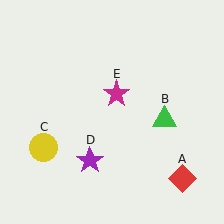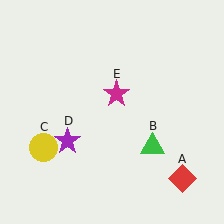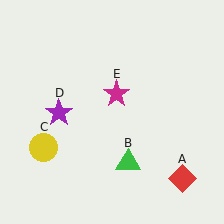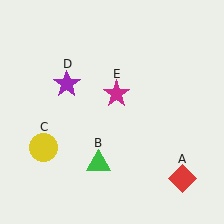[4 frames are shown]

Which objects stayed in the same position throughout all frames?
Red diamond (object A) and yellow circle (object C) and magenta star (object E) remained stationary.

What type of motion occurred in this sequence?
The green triangle (object B), purple star (object D) rotated clockwise around the center of the scene.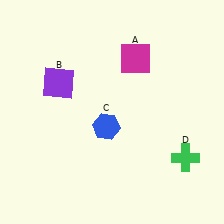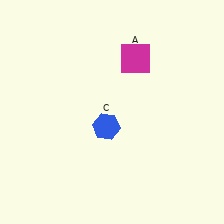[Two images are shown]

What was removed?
The purple square (B), the green cross (D) were removed in Image 2.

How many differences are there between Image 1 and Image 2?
There are 2 differences between the two images.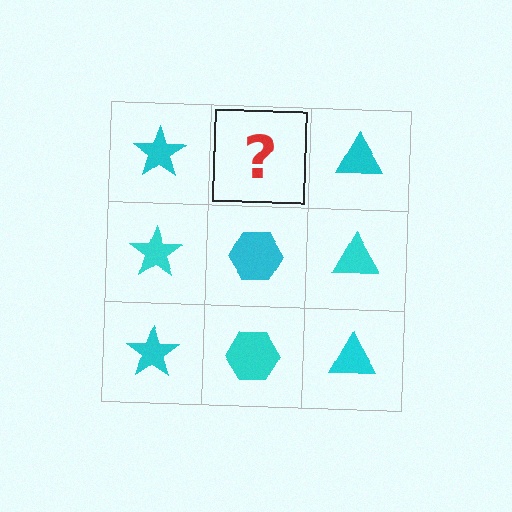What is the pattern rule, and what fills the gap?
The rule is that each column has a consistent shape. The gap should be filled with a cyan hexagon.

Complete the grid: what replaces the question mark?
The question mark should be replaced with a cyan hexagon.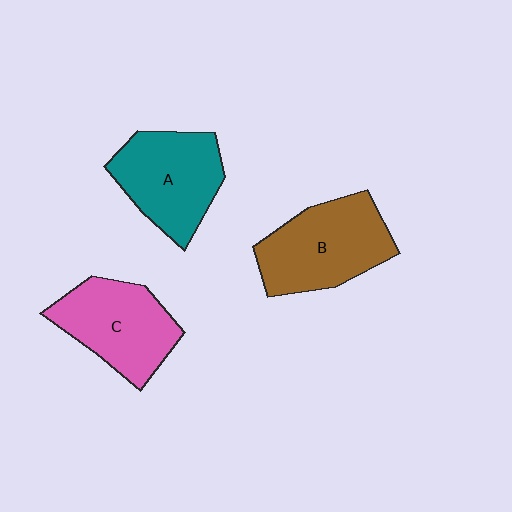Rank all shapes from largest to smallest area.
From largest to smallest: B (brown), A (teal), C (pink).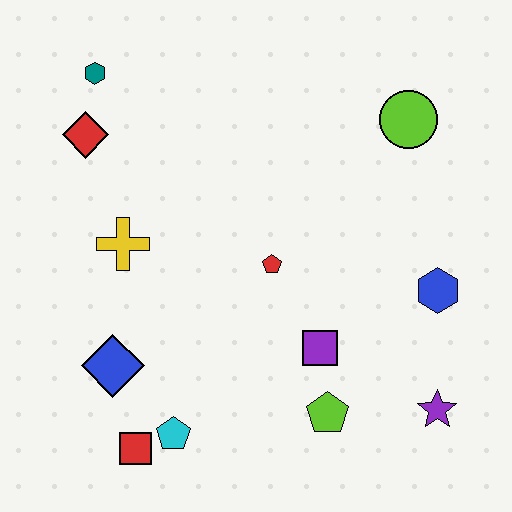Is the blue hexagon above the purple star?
Yes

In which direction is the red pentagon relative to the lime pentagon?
The red pentagon is above the lime pentagon.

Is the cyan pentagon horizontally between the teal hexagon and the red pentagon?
Yes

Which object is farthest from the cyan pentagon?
The lime circle is farthest from the cyan pentagon.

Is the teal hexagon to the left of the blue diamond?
Yes